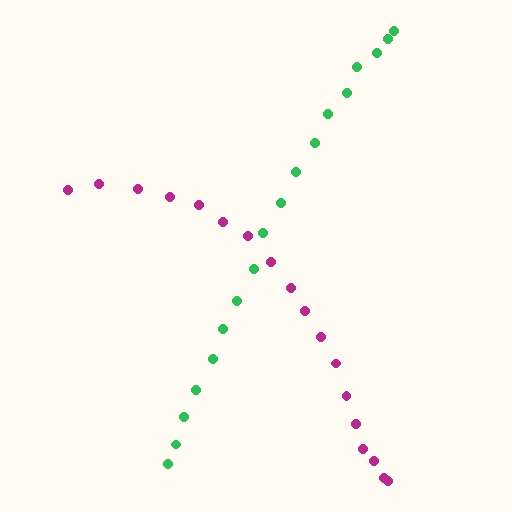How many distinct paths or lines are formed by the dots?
There are 2 distinct paths.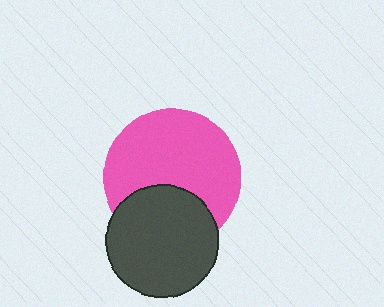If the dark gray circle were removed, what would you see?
You would see the complete pink circle.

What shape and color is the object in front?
The object in front is a dark gray circle.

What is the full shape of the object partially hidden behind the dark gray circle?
The partially hidden object is a pink circle.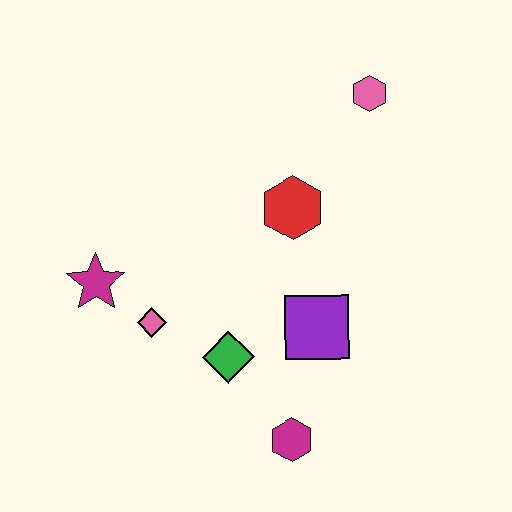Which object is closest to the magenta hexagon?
The green diamond is closest to the magenta hexagon.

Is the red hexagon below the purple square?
No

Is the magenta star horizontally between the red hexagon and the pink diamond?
No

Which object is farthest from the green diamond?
The pink hexagon is farthest from the green diamond.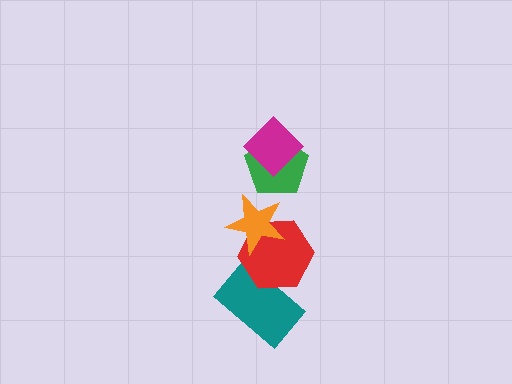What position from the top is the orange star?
The orange star is 3rd from the top.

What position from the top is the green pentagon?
The green pentagon is 2nd from the top.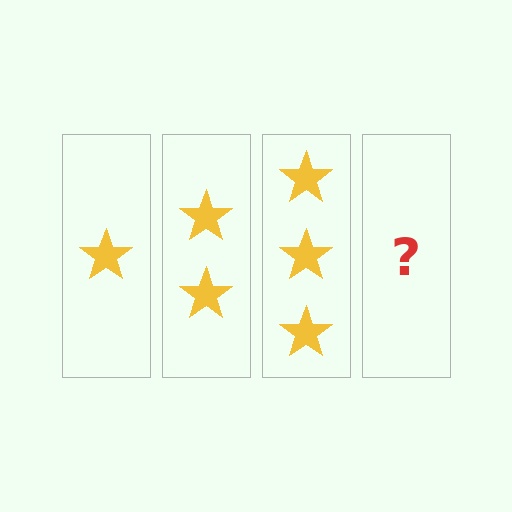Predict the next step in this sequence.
The next step is 4 stars.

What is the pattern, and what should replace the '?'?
The pattern is that each step adds one more star. The '?' should be 4 stars.